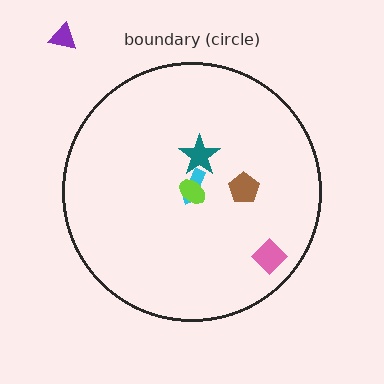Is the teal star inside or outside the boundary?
Inside.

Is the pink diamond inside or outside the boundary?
Inside.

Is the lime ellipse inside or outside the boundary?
Inside.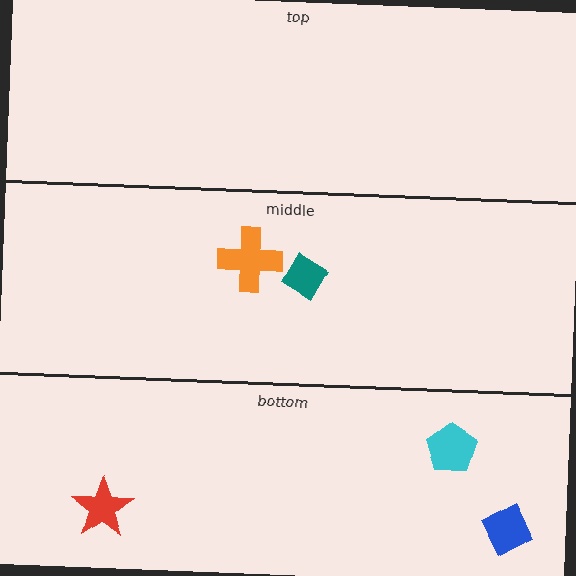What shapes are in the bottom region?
The cyan pentagon, the blue square, the red star.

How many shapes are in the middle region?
2.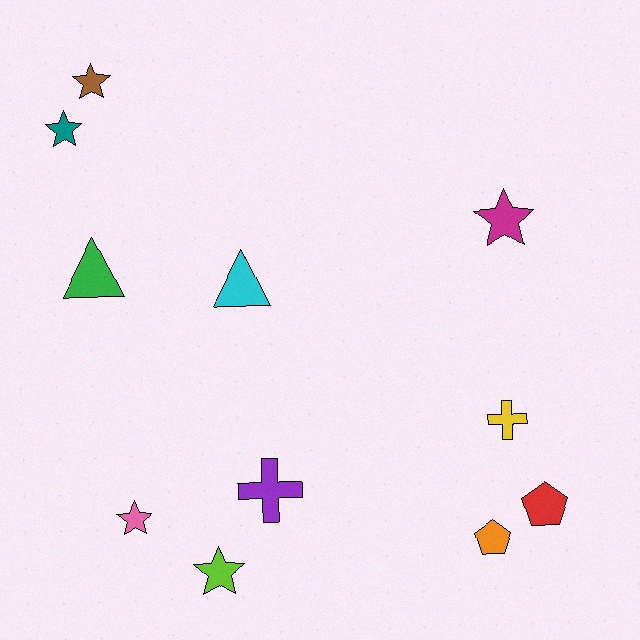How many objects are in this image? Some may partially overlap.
There are 11 objects.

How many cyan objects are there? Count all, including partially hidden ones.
There is 1 cyan object.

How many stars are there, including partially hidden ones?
There are 5 stars.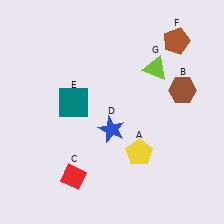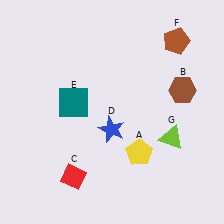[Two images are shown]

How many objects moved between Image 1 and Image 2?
1 object moved between the two images.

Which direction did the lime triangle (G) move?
The lime triangle (G) moved down.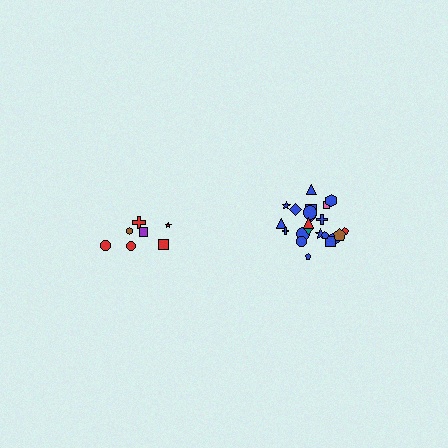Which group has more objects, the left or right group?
The right group.